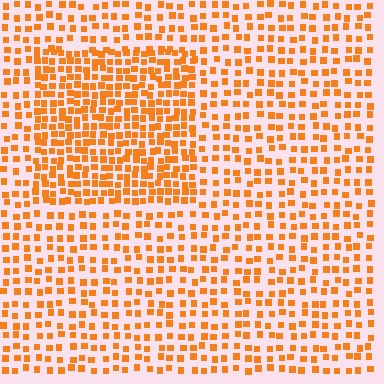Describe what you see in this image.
The image contains small orange elements arranged at two different densities. A rectangle-shaped region is visible where the elements are more densely packed than the surrounding area.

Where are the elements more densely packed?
The elements are more densely packed inside the rectangle boundary.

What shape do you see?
I see a rectangle.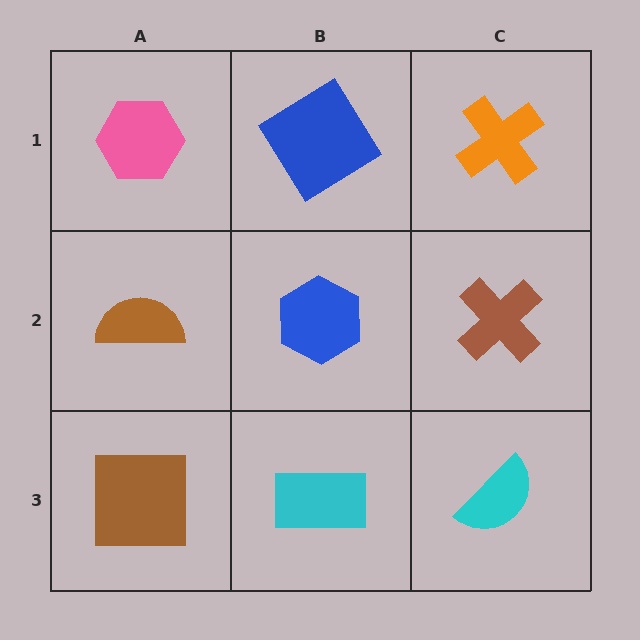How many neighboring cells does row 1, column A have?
2.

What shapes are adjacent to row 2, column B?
A blue diamond (row 1, column B), a cyan rectangle (row 3, column B), a brown semicircle (row 2, column A), a brown cross (row 2, column C).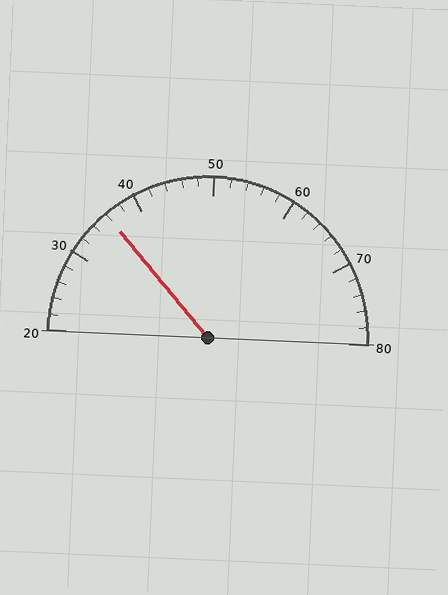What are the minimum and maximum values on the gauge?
The gauge ranges from 20 to 80.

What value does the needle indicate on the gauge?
The needle indicates approximately 36.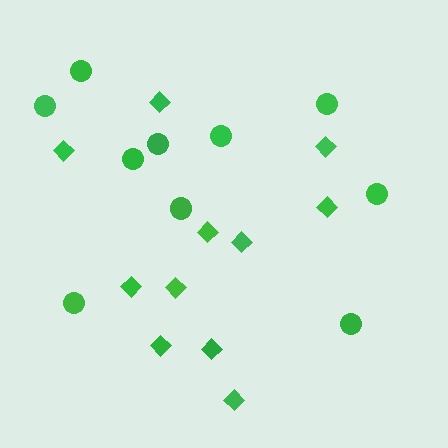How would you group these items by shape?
There are 2 groups: one group of circles (10) and one group of diamonds (11).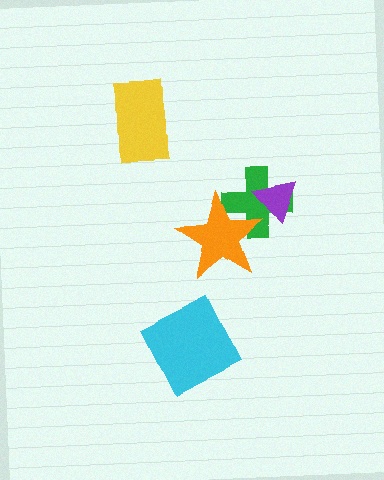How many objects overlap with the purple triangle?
1 object overlaps with the purple triangle.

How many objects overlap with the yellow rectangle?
0 objects overlap with the yellow rectangle.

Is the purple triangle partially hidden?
No, no other shape covers it.